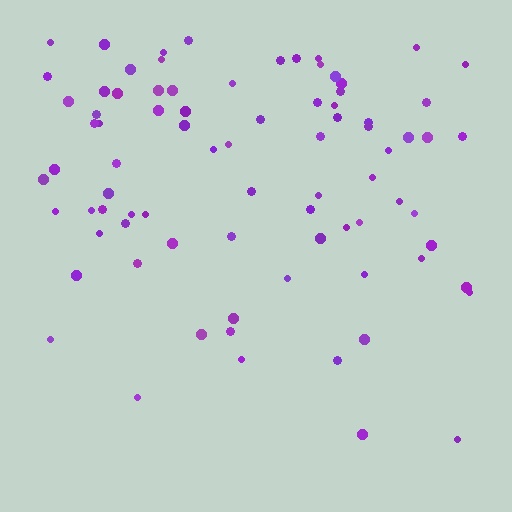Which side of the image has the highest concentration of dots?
The top.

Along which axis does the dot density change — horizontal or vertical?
Vertical.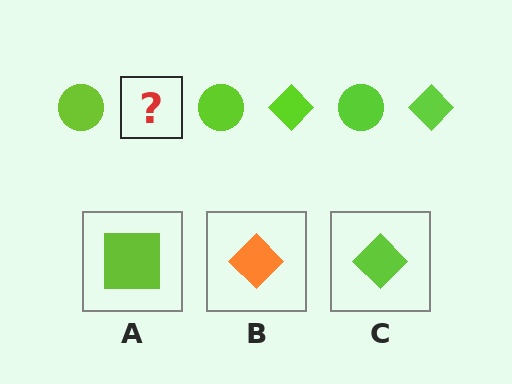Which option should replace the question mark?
Option C.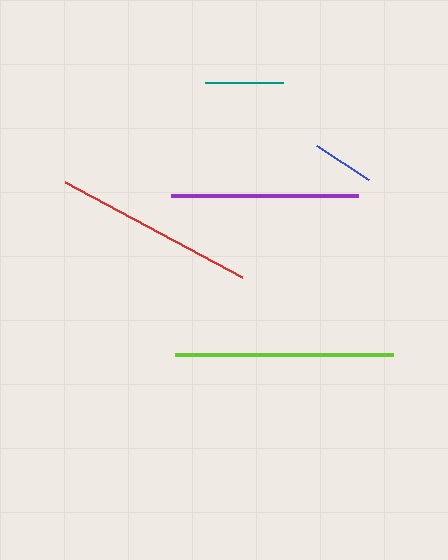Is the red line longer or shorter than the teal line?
The red line is longer than the teal line.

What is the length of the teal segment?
The teal segment is approximately 78 pixels long.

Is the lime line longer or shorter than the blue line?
The lime line is longer than the blue line.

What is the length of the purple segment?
The purple segment is approximately 188 pixels long.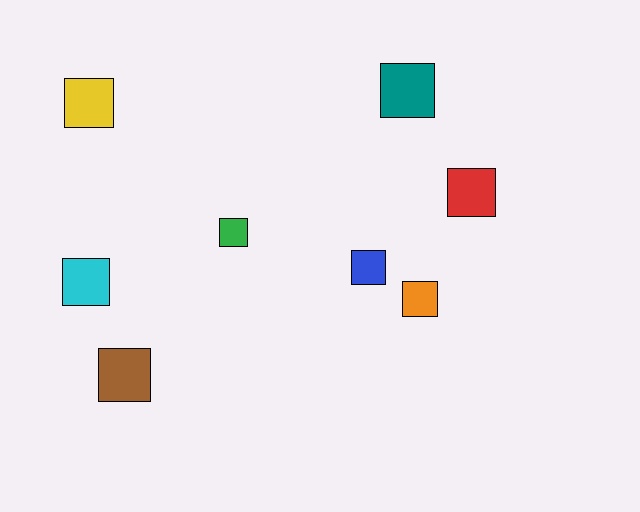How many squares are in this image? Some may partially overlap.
There are 8 squares.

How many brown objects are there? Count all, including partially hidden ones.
There is 1 brown object.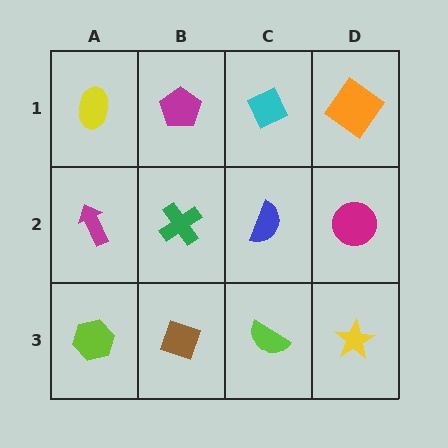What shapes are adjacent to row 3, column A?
A magenta arrow (row 2, column A), a brown diamond (row 3, column B).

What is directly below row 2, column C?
A lime semicircle.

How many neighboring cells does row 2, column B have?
4.